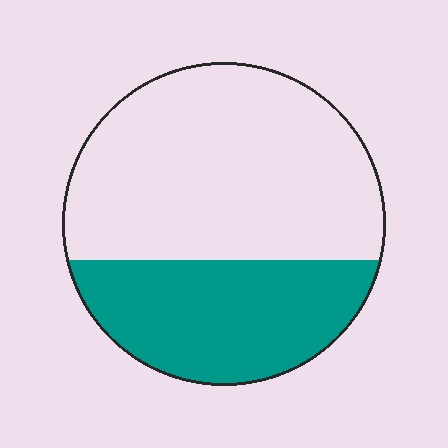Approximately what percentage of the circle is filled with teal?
Approximately 35%.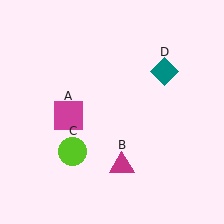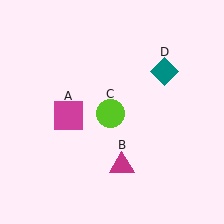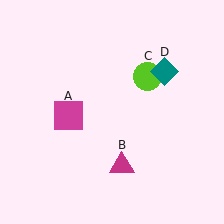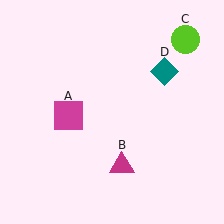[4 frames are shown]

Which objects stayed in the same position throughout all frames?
Magenta square (object A) and magenta triangle (object B) and teal diamond (object D) remained stationary.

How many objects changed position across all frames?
1 object changed position: lime circle (object C).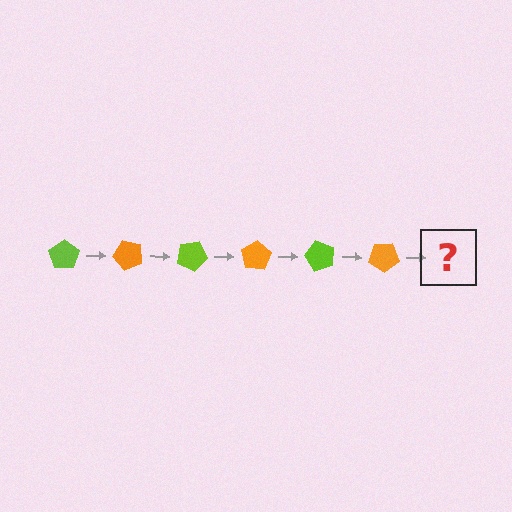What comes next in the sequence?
The next element should be a lime pentagon, rotated 300 degrees from the start.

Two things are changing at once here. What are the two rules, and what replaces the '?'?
The two rules are that it rotates 50 degrees each step and the color cycles through lime and orange. The '?' should be a lime pentagon, rotated 300 degrees from the start.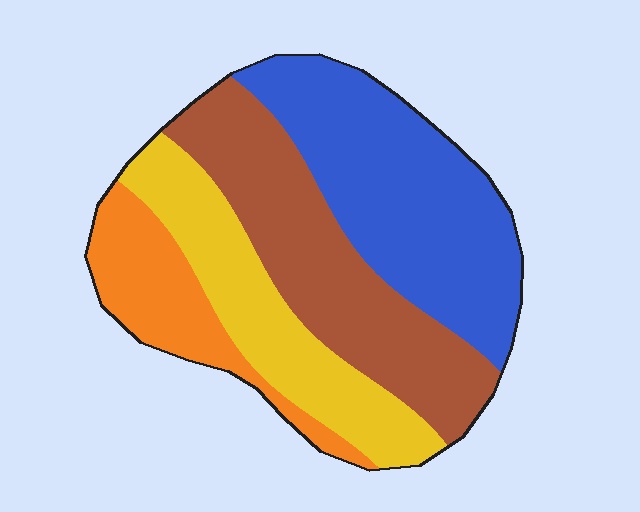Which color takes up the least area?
Orange, at roughly 15%.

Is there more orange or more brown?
Brown.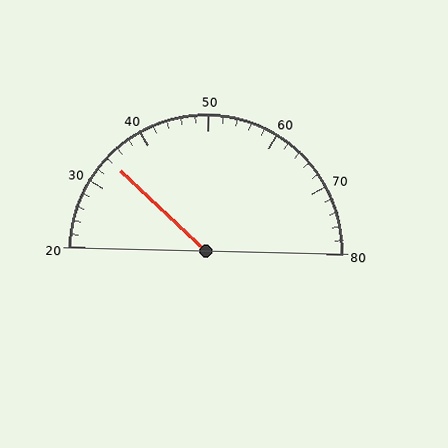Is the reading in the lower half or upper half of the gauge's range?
The reading is in the lower half of the range (20 to 80).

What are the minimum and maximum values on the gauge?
The gauge ranges from 20 to 80.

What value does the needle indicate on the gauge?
The needle indicates approximately 34.